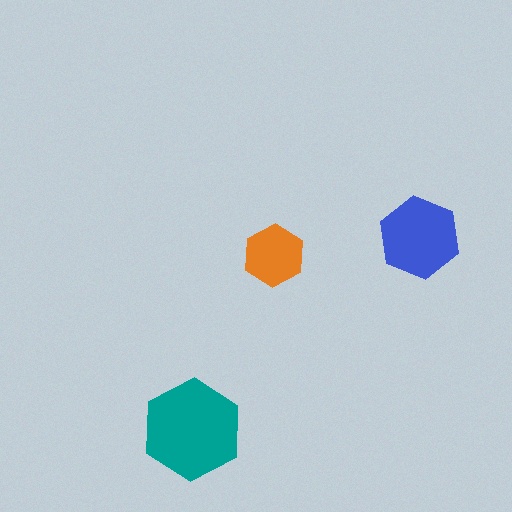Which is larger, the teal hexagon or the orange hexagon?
The teal one.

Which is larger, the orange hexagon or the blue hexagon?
The blue one.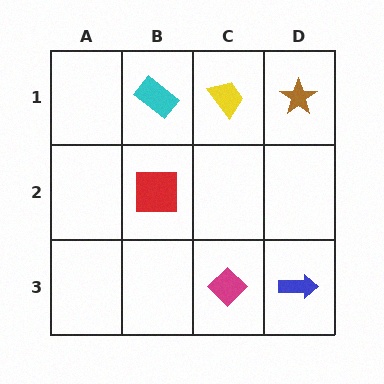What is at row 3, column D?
A blue arrow.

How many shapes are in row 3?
2 shapes.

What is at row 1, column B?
A cyan rectangle.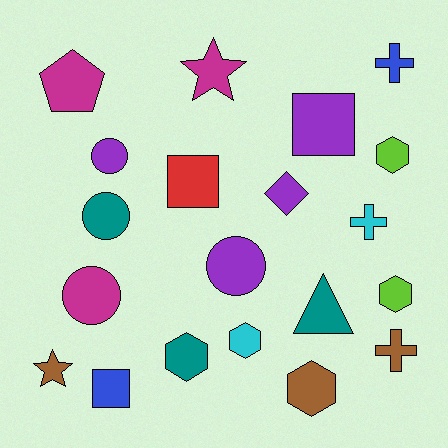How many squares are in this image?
There are 3 squares.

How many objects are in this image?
There are 20 objects.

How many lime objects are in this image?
There are 2 lime objects.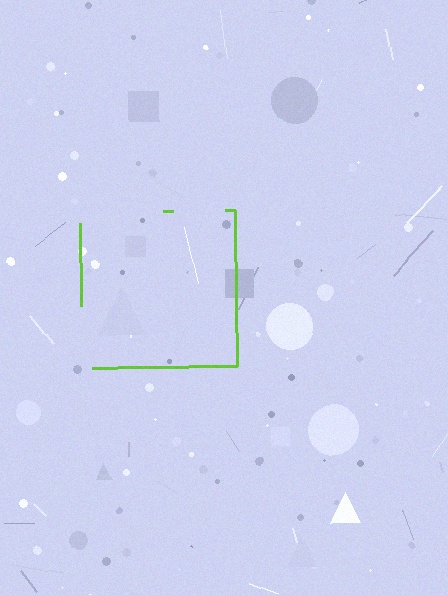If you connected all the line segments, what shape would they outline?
They would outline a square.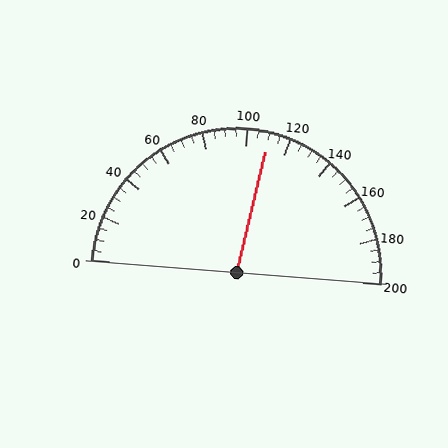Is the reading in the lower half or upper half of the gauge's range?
The reading is in the upper half of the range (0 to 200).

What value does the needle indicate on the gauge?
The needle indicates approximately 110.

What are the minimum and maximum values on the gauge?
The gauge ranges from 0 to 200.